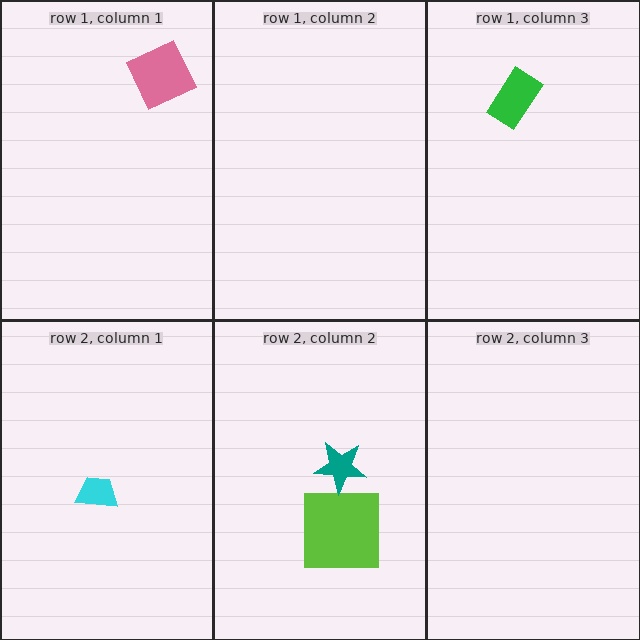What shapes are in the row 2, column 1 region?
The cyan trapezoid.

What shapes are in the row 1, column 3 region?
The green rectangle.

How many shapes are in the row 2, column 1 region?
1.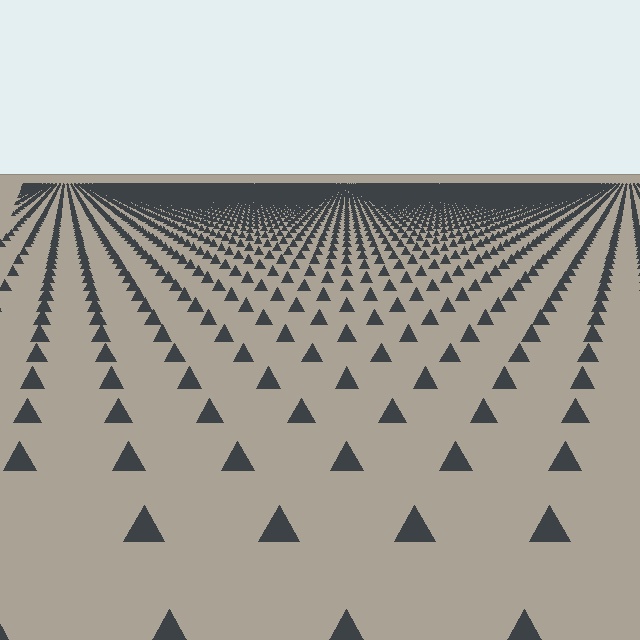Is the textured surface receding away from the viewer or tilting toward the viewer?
The surface is receding away from the viewer. Texture elements get smaller and denser toward the top.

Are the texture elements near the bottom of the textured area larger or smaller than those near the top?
Larger. Near the bottom, elements are closer to the viewer and appear at a bigger on-screen size.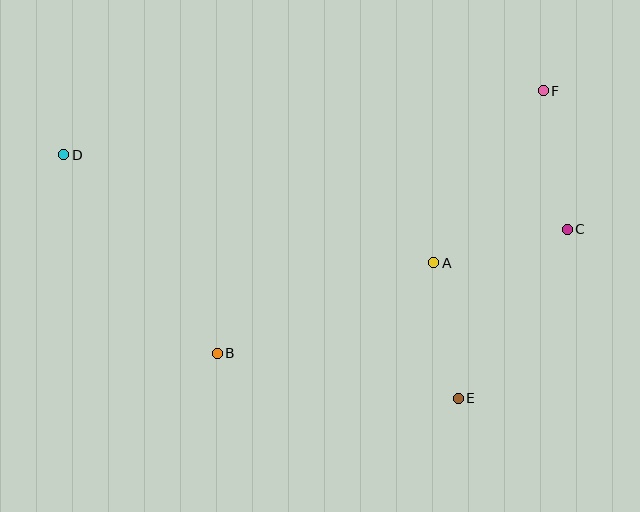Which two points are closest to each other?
Points A and C are closest to each other.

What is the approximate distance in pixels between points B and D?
The distance between B and D is approximately 251 pixels.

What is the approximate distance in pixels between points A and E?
The distance between A and E is approximately 138 pixels.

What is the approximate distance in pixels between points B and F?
The distance between B and F is approximately 418 pixels.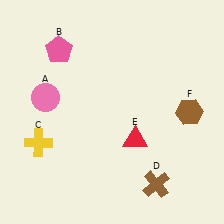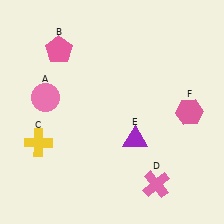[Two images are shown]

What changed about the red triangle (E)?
In Image 1, E is red. In Image 2, it changed to purple.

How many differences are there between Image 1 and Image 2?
There are 3 differences between the two images.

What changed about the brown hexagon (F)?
In Image 1, F is brown. In Image 2, it changed to pink.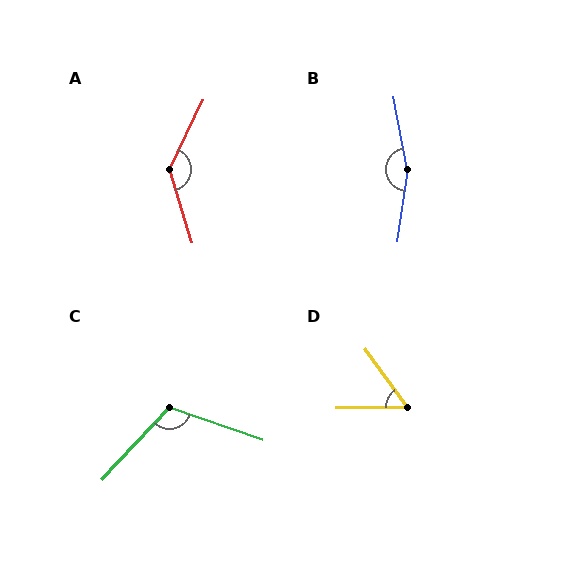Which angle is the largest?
B, at approximately 161 degrees.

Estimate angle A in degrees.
Approximately 137 degrees.